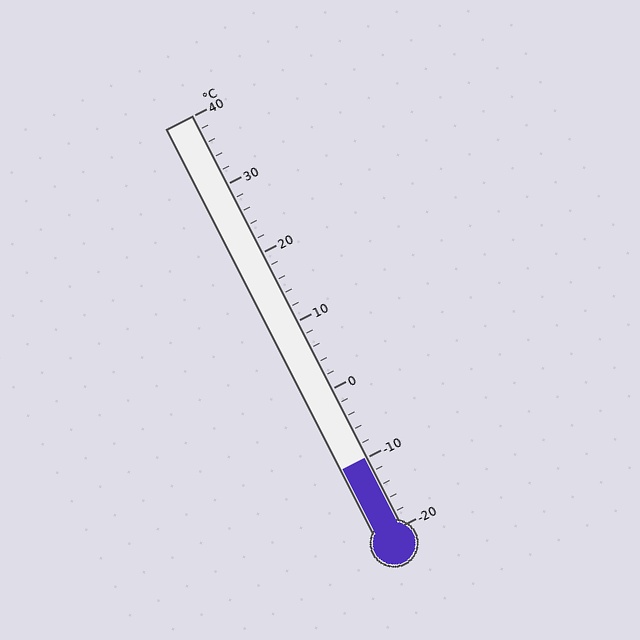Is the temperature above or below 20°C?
The temperature is below 20°C.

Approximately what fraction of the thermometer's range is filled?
The thermometer is filled to approximately 15% of its range.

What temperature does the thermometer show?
The thermometer shows approximately -10°C.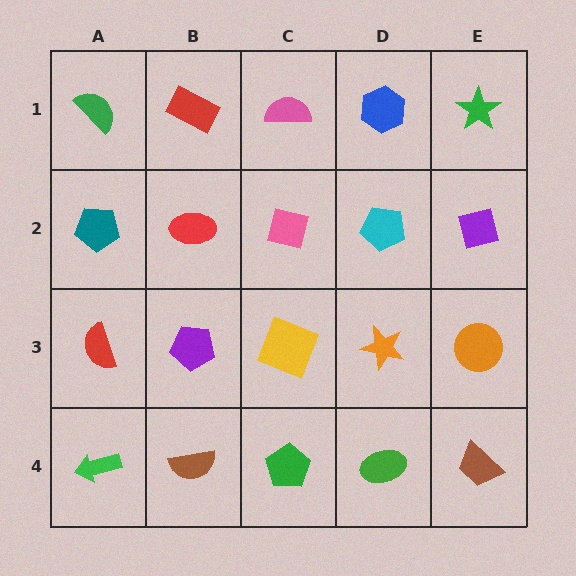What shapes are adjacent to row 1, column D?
A cyan pentagon (row 2, column D), a pink semicircle (row 1, column C), a green star (row 1, column E).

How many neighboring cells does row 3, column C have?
4.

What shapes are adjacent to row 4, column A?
A red semicircle (row 3, column A), a brown semicircle (row 4, column B).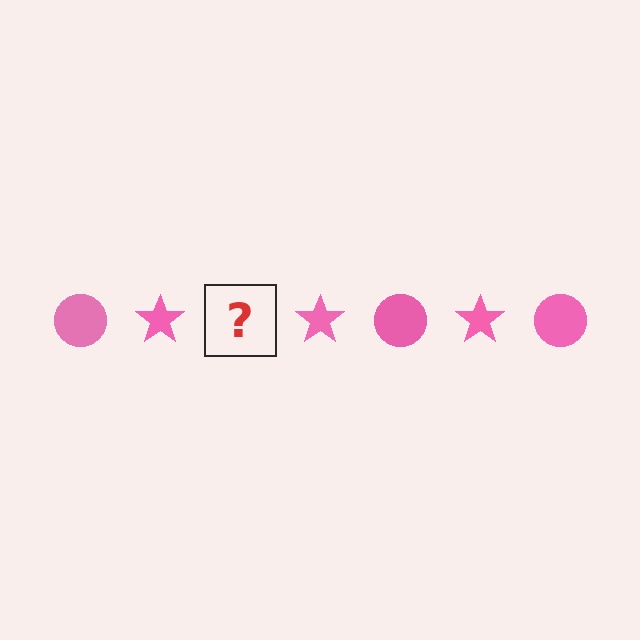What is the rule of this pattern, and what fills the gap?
The rule is that the pattern cycles through circle, star shapes in pink. The gap should be filled with a pink circle.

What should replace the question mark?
The question mark should be replaced with a pink circle.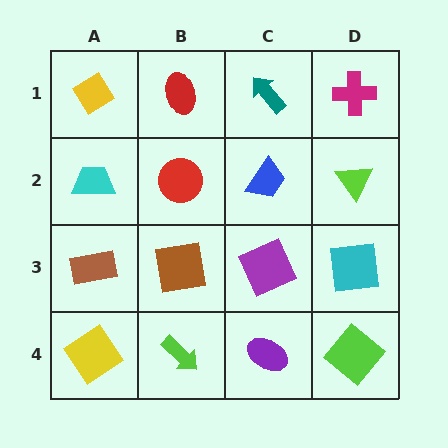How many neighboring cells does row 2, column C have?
4.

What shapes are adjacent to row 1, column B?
A red circle (row 2, column B), a yellow diamond (row 1, column A), a teal arrow (row 1, column C).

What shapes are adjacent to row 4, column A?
A brown rectangle (row 3, column A), a lime arrow (row 4, column B).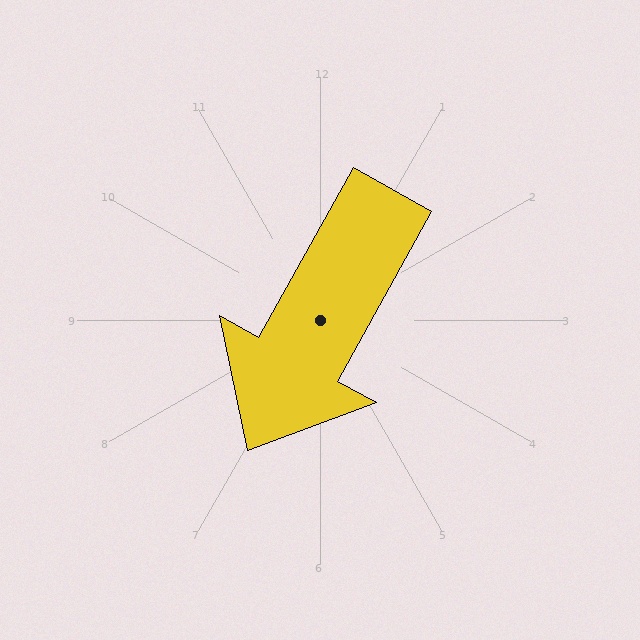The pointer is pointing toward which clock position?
Roughly 7 o'clock.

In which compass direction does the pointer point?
Southwest.